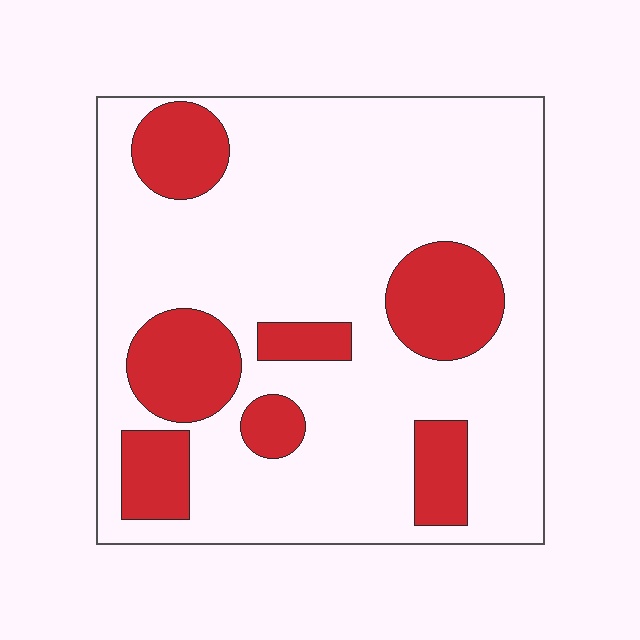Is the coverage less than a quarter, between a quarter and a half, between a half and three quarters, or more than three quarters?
Less than a quarter.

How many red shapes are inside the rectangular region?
7.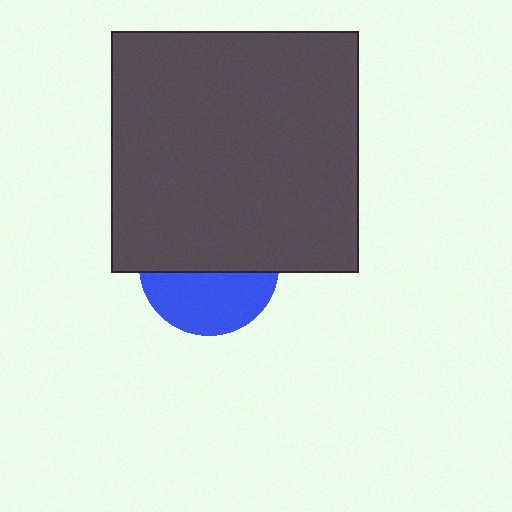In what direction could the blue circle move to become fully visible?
The blue circle could move down. That would shift it out from behind the dark gray rectangle entirely.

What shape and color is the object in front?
The object in front is a dark gray rectangle.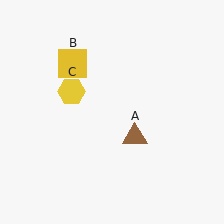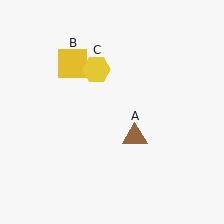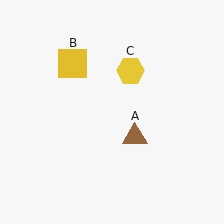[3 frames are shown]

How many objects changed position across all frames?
1 object changed position: yellow hexagon (object C).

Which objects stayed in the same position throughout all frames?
Brown triangle (object A) and yellow square (object B) remained stationary.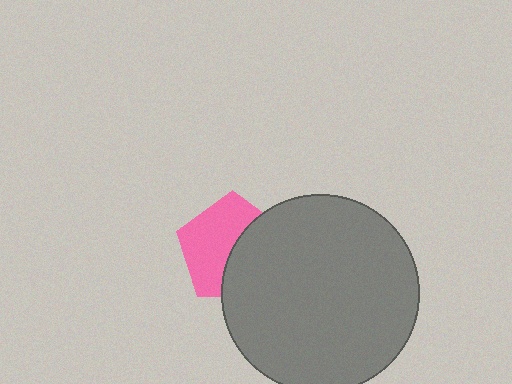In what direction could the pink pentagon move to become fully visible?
The pink pentagon could move left. That would shift it out from behind the gray circle entirely.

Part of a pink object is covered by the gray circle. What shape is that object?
It is a pentagon.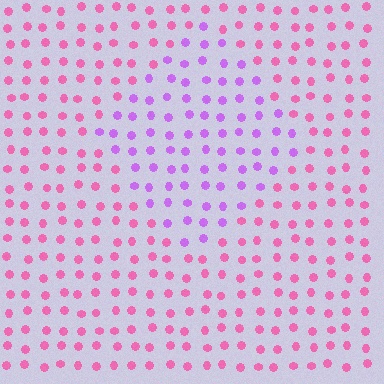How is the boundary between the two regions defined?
The boundary is defined purely by a slight shift in hue (about 44 degrees). Spacing, size, and orientation are identical on both sides.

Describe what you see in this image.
The image is filled with small pink elements in a uniform arrangement. A diamond-shaped region is visible where the elements are tinted to a slightly different hue, forming a subtle color boundary.